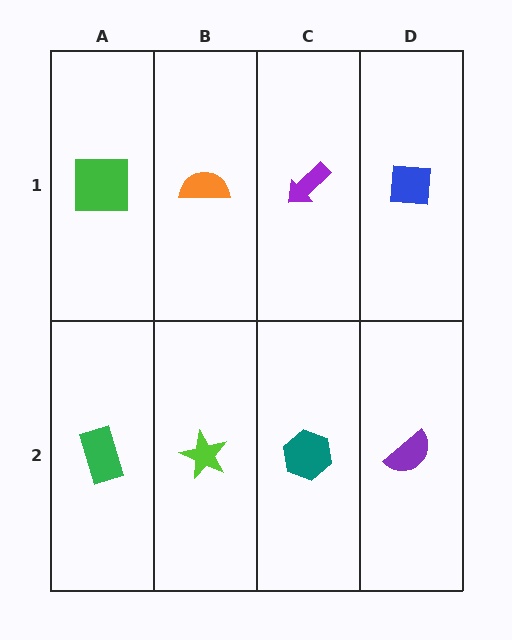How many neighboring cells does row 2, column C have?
3.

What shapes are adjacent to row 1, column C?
A teal hexagon (row 2, column C), an orange semicircle (row 1, column B), a blue square (row 1, column D).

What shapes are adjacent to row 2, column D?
A blue square (row 1, column D), a teal hexagon (row 2, column C).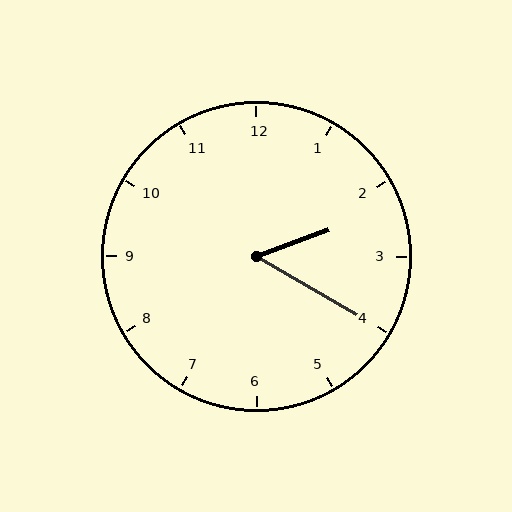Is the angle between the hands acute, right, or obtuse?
It is acute.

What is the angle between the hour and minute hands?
Approximately 50 degrees.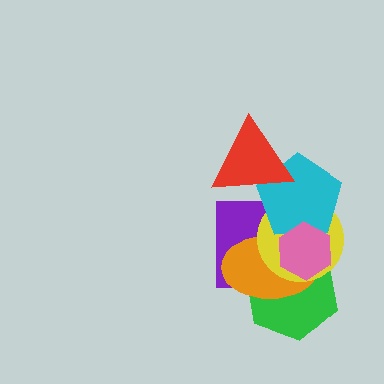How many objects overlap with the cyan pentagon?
5 objects overlap with the cyan pentagon.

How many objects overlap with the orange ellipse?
5 objects overlap with the orange ellipse.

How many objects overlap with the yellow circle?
5 objects overlap with the yellow circle.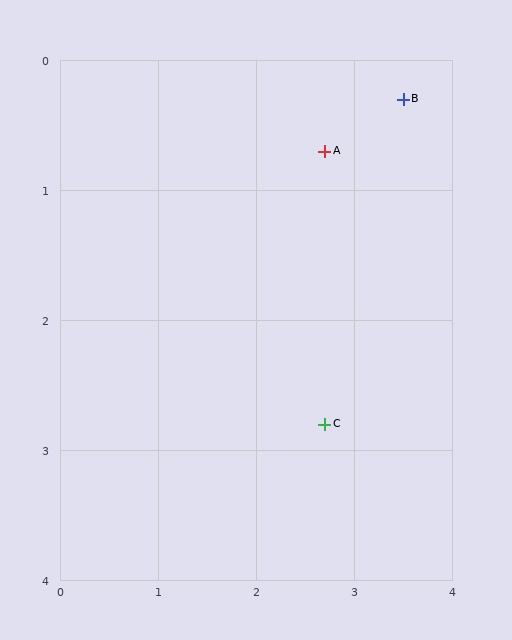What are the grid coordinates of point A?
Point A is at approximately (2.7, 0.7).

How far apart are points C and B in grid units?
Points C and B are about 2.6 grid units apart.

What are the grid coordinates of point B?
Point B is at approximately (3.5, 0.3).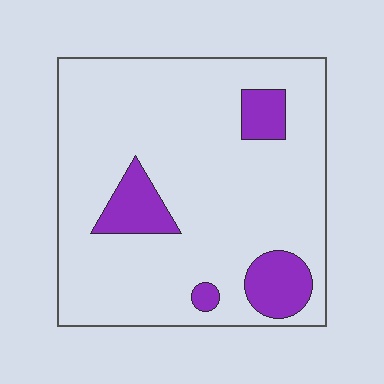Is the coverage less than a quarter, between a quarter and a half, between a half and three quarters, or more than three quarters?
Less than a quarter.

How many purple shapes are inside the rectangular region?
4.